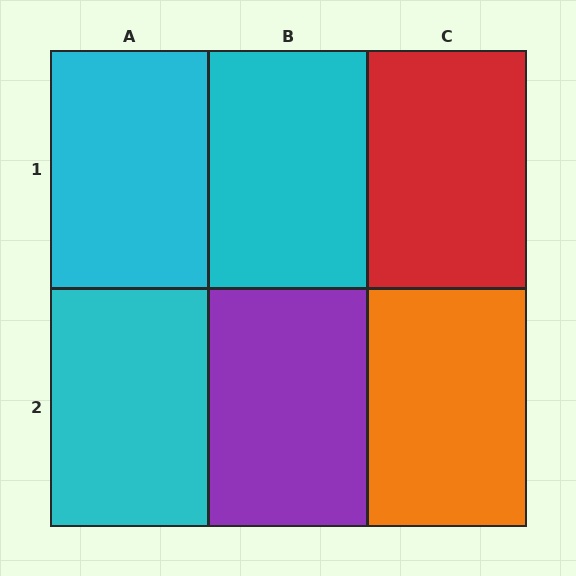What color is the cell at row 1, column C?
Red.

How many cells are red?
1 cell is red.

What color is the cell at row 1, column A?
Cyan.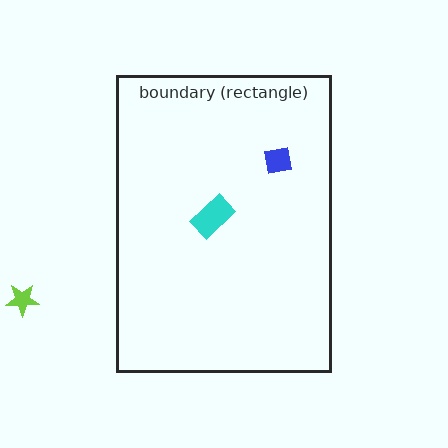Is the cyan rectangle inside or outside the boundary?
Inside.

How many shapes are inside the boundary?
2 inside, 1 outside.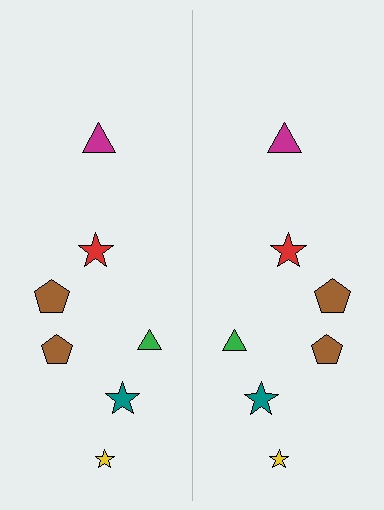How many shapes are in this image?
There are 14 shapes in this image.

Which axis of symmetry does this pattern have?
The pattern has a vertical axis of symmetry running through the center of the image.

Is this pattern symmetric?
Yes, this pattern has bilateral (reflection) symmetry.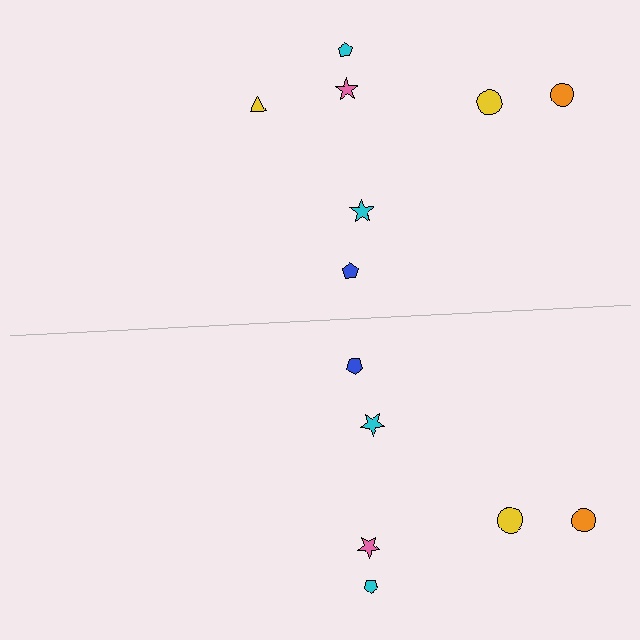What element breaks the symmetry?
A yellow triangle is missing from the bottom side.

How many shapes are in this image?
There are 13 shapes in this image.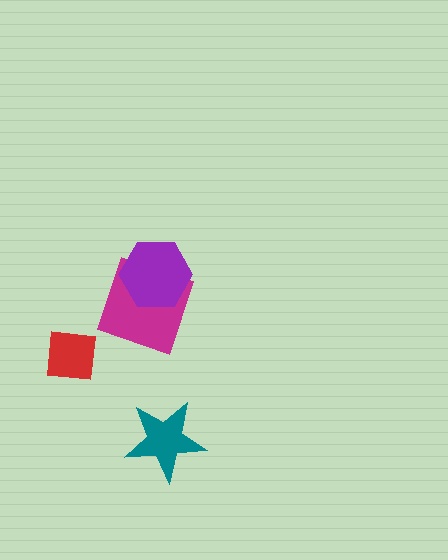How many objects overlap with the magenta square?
1 object overlaps with the magenta square.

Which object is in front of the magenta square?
The purple hexagon is in front of the magenta square.